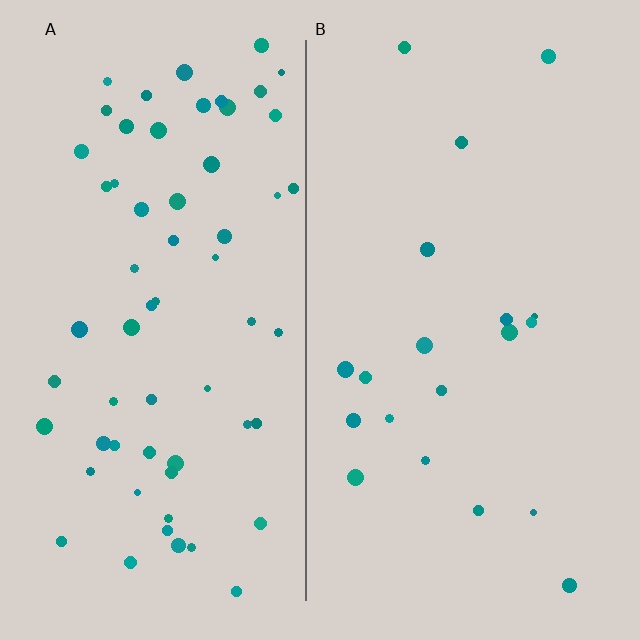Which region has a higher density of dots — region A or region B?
A (the left).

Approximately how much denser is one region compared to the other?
Approximately 3.1× — region A over region B.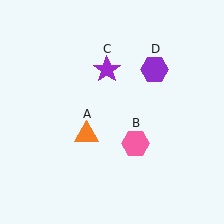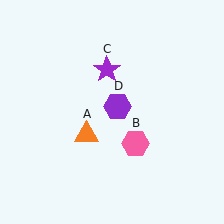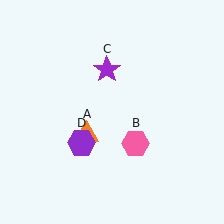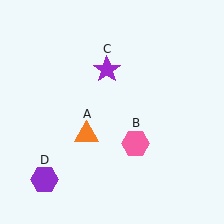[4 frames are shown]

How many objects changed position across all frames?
1 object changed position: purple hexagon (object D).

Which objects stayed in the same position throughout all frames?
Orange triangle (object A) and pink hexagon (object B) and purple star (object C) remained stationary.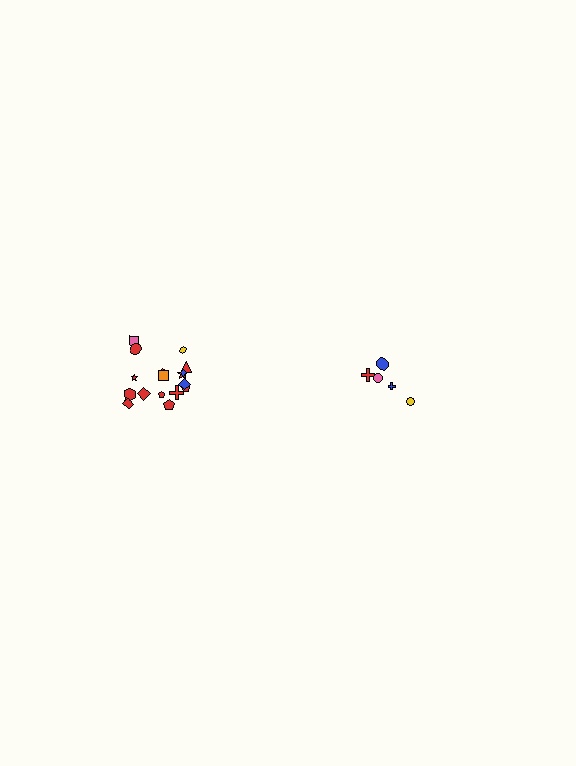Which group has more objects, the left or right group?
The left group.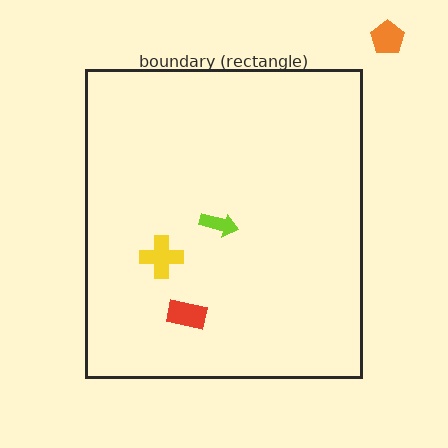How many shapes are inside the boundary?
3 inside, 1 outside.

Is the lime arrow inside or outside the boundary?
Inside.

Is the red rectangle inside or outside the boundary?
Inside.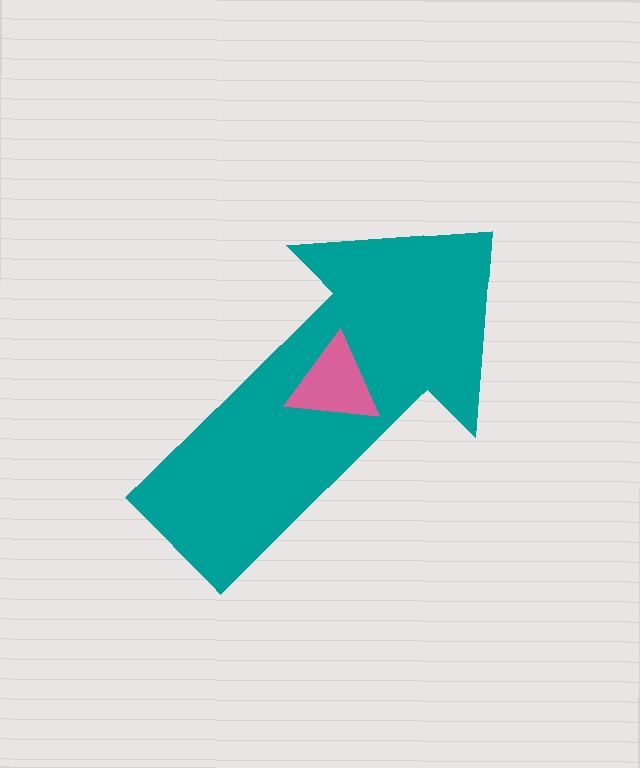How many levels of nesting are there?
2.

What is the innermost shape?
The pink triangle.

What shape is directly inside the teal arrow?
The pink triangle.